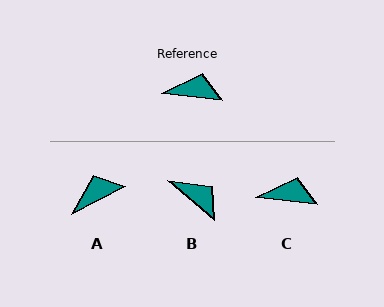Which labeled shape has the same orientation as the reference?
C.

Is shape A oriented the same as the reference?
No, it is off by about 34 degrees.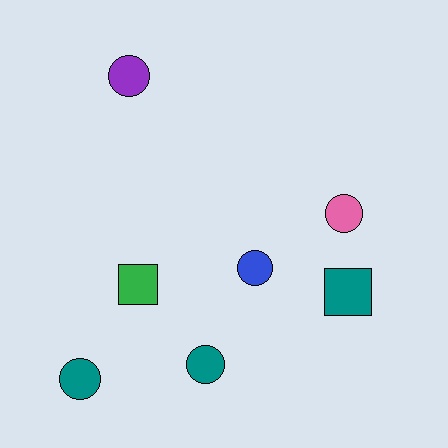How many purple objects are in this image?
There is 1 purple object.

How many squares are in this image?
There are 2 squares.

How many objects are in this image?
There are 7 objects.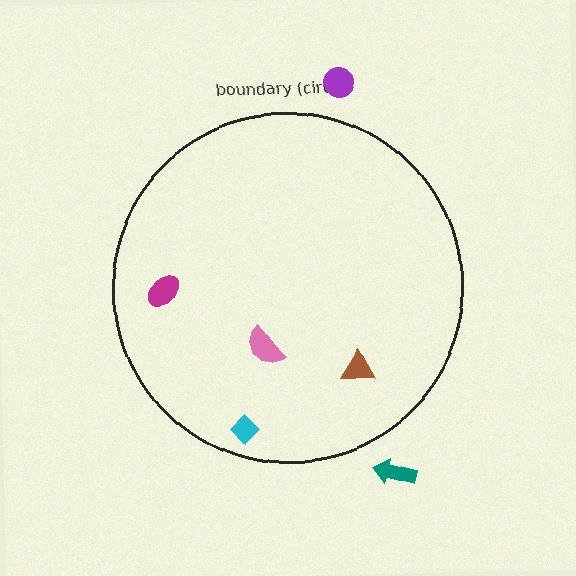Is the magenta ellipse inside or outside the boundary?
Inside.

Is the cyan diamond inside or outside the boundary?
Inside.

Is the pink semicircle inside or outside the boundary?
Inside.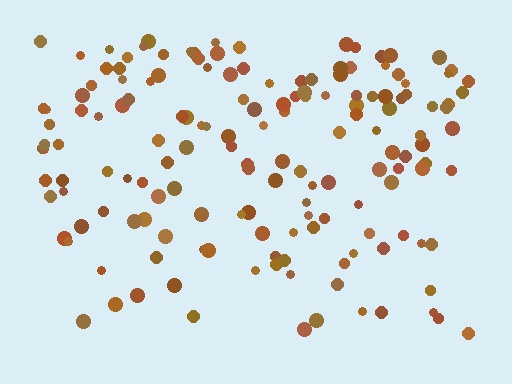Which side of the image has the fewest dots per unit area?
The bottom.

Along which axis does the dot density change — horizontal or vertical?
Vertical.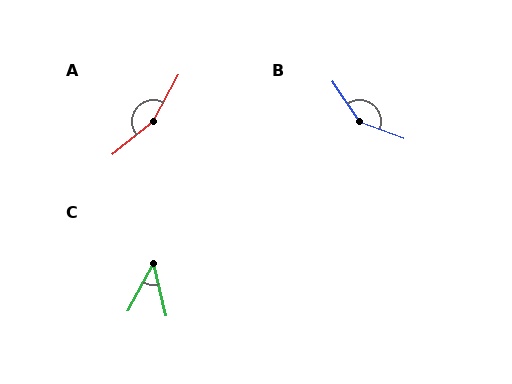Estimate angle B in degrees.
Approximately 144 degrees.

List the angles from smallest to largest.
C (41°), B (144°), A (158°).